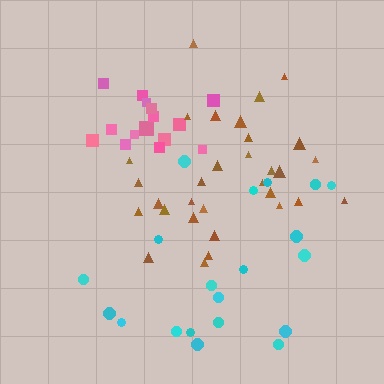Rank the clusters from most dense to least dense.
pink, brown, cyan.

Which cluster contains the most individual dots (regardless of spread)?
Brown (31).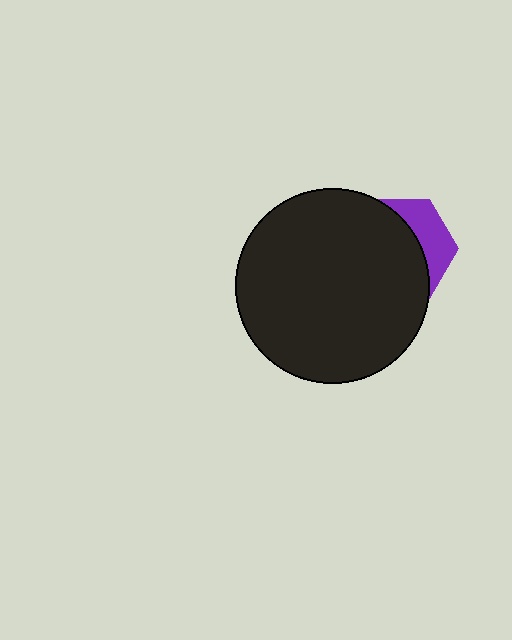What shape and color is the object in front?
The object in front is a black circle.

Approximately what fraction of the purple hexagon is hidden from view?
Roughly 68% of the purple hexagon is hidden behind the black circle.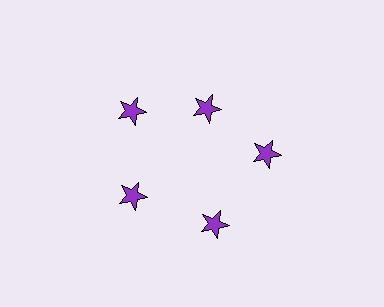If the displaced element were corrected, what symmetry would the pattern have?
It would have 5-fold rotational symmetry — the pattern would map onto itself every 72 degrees.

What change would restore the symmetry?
The symmetry would be restored by moving it outward, back onto the ring so that all 5 stars sit at equal angles and equal distance from the center.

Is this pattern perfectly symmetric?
No. The 5 purple stars are arranged in a ring, but one element near the 1 o'clock position is pulled inward toward the center, breaking the 5-fold rotational symmetry.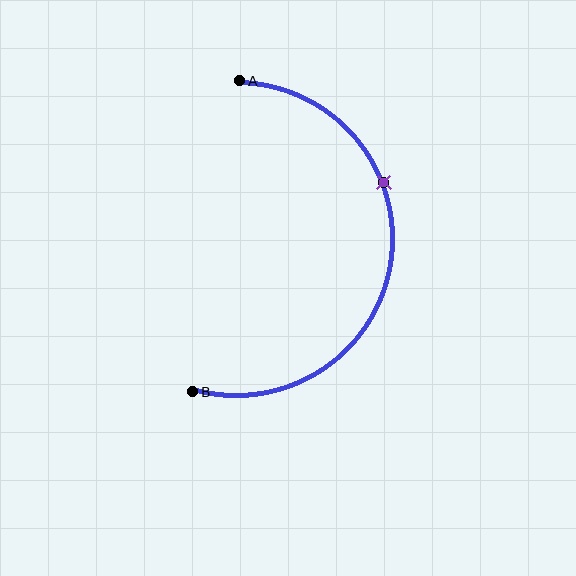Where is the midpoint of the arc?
The arc midpoint is the point on the curve farthest from the straight line joining A and B. It sits to the right of that line.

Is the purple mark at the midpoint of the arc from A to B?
No. The purple mark lies on the arc but is closer to endpoint A. The arc midpoint would be at the point on the curve equidistant along the arc from both A and B.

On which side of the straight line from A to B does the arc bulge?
The arc bulges to the right of the straight line connecting A and B.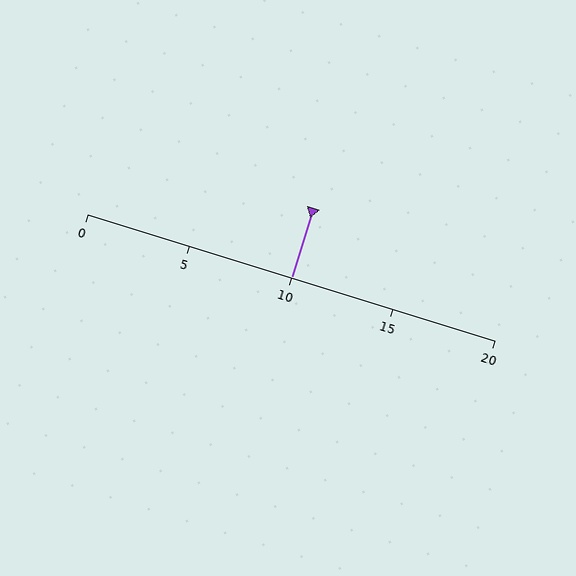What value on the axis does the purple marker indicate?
The marker indicates approximately 10.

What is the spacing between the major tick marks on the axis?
The major ticks are spaced 5 apart.